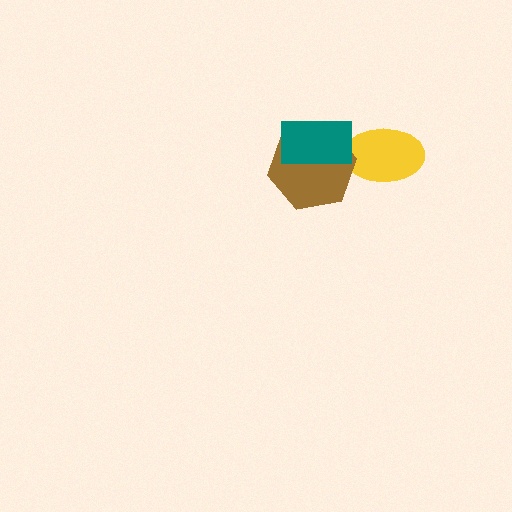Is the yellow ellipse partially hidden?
Yes, it is partially covered by another shape.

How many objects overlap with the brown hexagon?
2 objects overlap with the brown hexagon.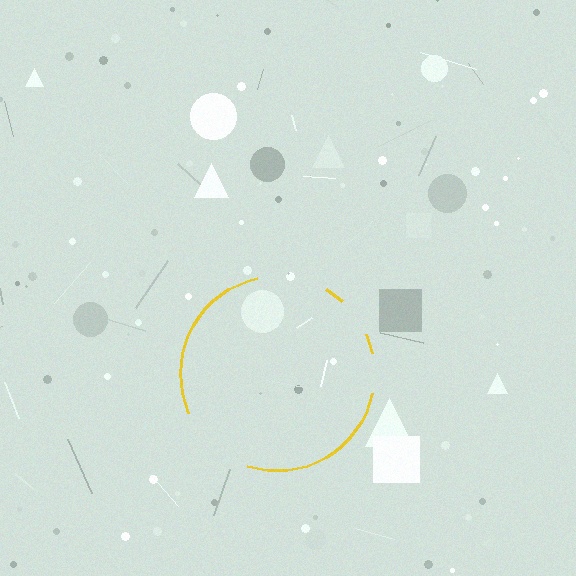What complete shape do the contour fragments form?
The contour fragments form a circle.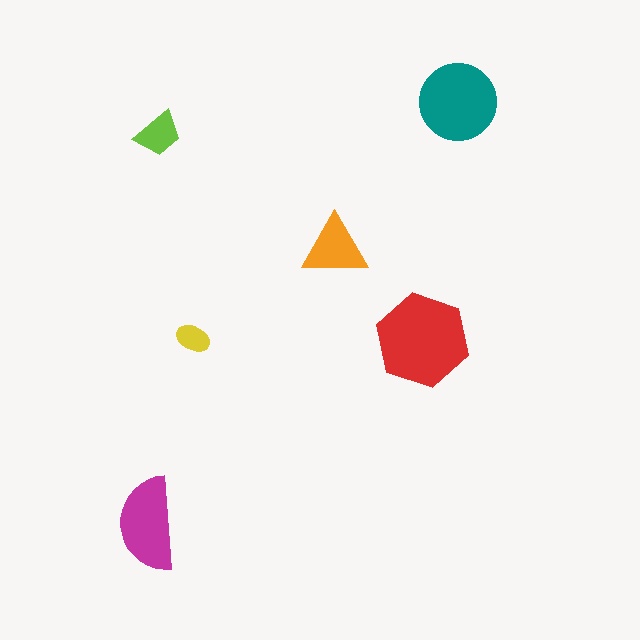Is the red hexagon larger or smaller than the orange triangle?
Larger.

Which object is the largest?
The red hexagon.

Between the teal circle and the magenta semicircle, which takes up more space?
The teal circle.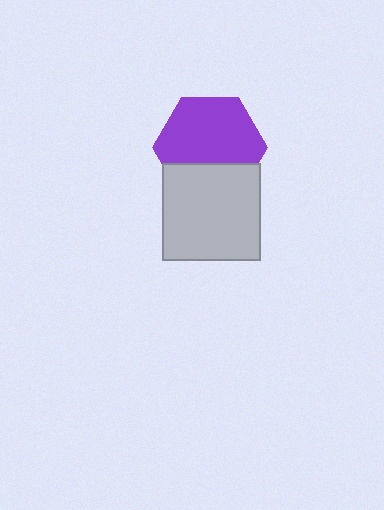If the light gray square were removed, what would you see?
You would see the complete purple hexagon.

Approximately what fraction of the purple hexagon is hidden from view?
Roughly 30% of the purple hexagon is hidden behind the light gray square.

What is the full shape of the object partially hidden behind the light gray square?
The partially hidden object is a purple hexagon.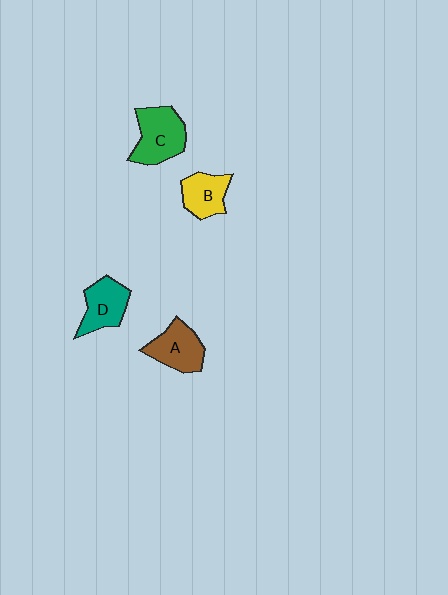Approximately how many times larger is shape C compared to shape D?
Approximately 1.3 times.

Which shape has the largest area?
Shape C (green).